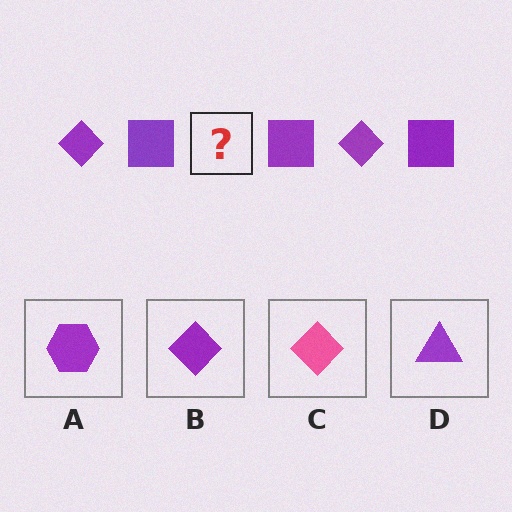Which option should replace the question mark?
Option B.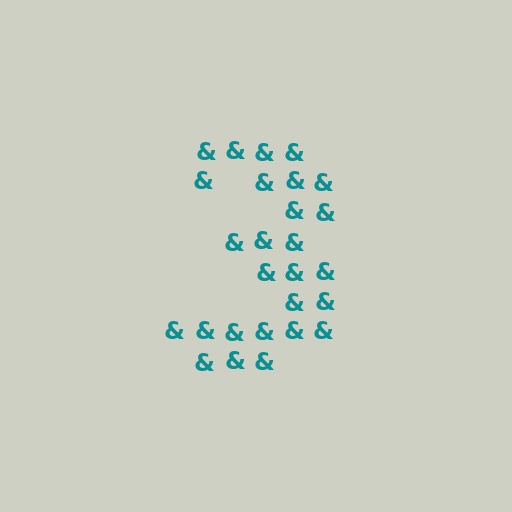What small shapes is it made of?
It is made of small ampersands.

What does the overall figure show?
The overall figure shows the digit 3.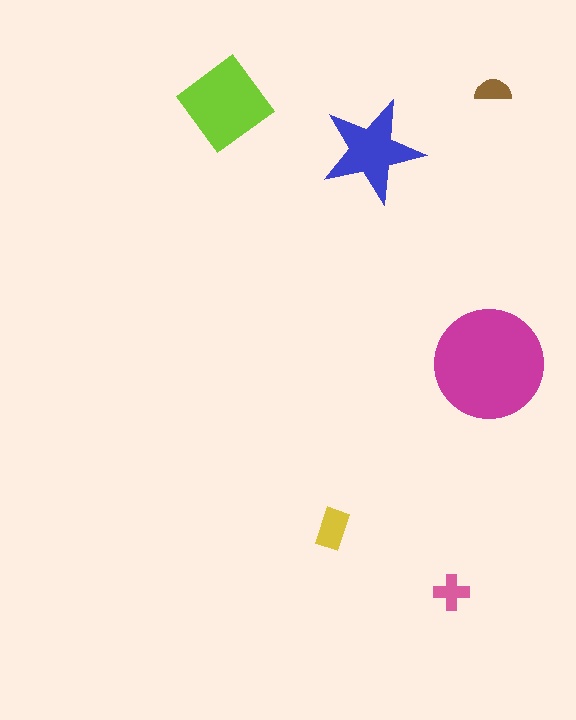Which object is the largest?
The magenta circle.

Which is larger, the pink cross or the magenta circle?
The magenta circle.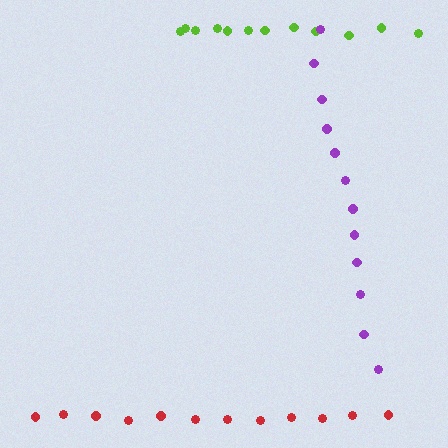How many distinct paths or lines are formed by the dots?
There are 3 distinct paths.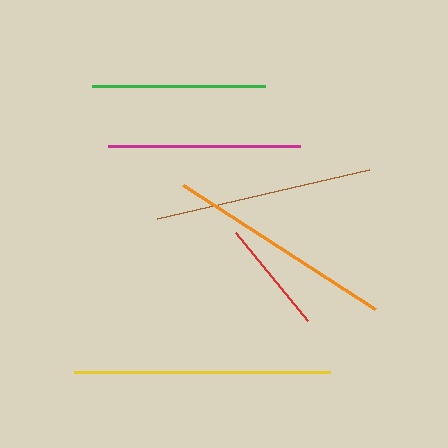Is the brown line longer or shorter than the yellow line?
The yellow line is longer than the brown line.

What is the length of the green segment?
The green segment is approximately 173 pixels long.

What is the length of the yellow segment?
The yellow segment is approximately 256 pixels long.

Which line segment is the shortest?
The red line is the shortest at approximately 114 pixels.